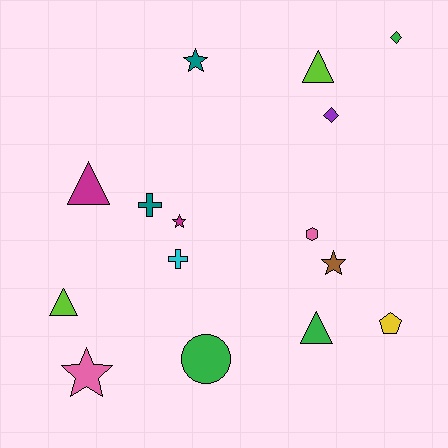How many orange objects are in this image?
There are no orange objects.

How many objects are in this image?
There are 15 objects.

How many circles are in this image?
There is 1 circle.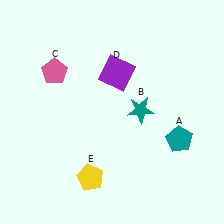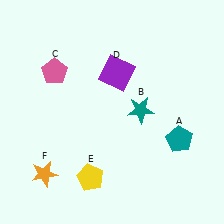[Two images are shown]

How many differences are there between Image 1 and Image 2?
There is 1 difference between the two images.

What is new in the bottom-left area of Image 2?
An orange star (F) was added in the bottom-left area of Image 2.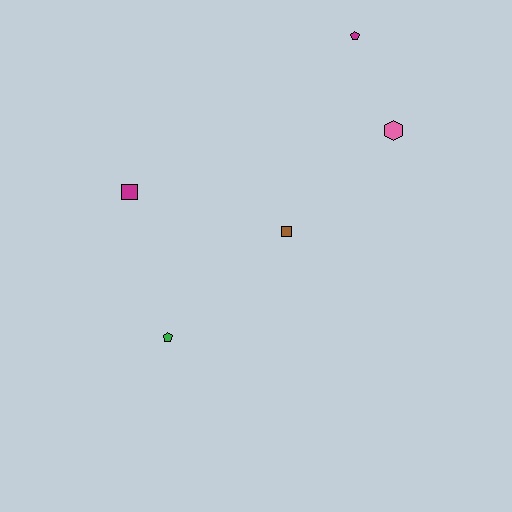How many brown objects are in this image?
There is 1 brown object.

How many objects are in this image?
There are 5 objects.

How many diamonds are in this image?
There are no diamonds.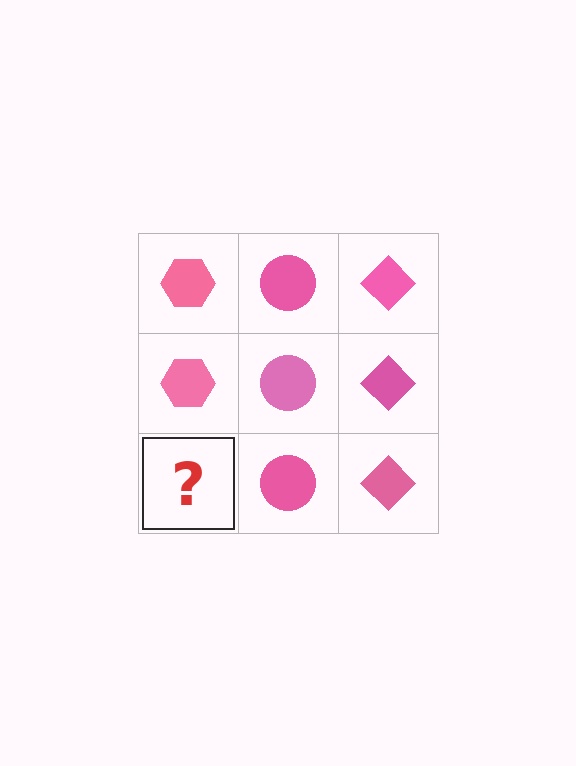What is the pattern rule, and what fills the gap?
The rule is that each column has a consistent shape. The gap should be filled with a pink hexagon.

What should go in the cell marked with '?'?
The missing cell should contain a pink hexagon.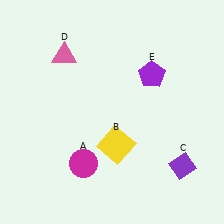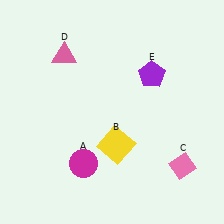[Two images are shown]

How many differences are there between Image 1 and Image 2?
There is 1 difference between the two images.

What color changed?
The diamond (C) changed from purple in Image 1 to pink in Image 2.